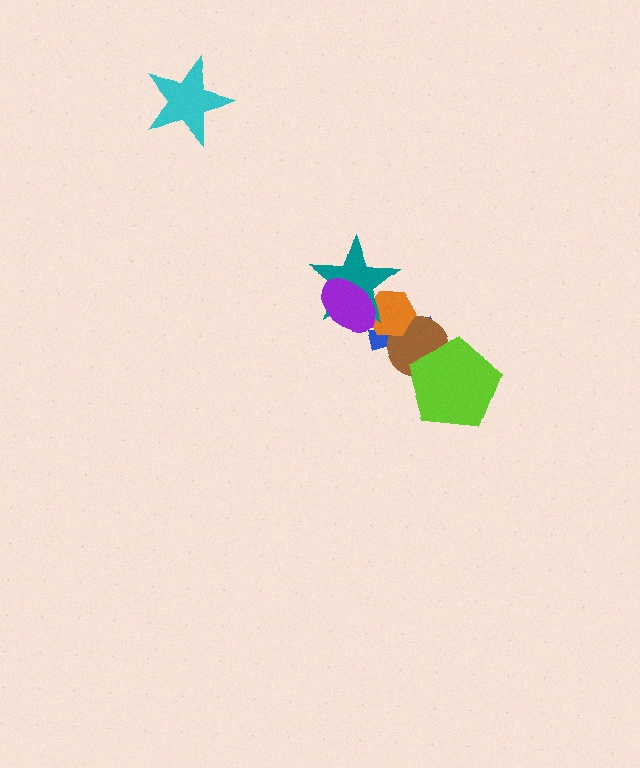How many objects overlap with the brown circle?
3 objects overlap with the brown circle.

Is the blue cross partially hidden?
Yes, it is partially covered by another shape.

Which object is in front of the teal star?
The purple ellipse is in front of the teal star.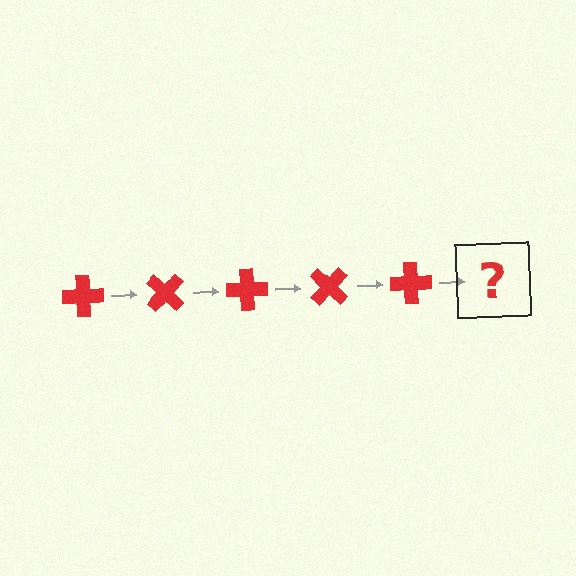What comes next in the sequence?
The next element should be a red cross rotated 225 degrees.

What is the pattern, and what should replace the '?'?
The pattern is that the cross rotates 45 degrees each step. The '?' should be a red cross rotated 225 degrees.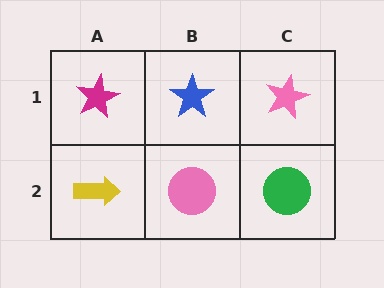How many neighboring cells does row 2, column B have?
3.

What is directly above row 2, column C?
A pink star.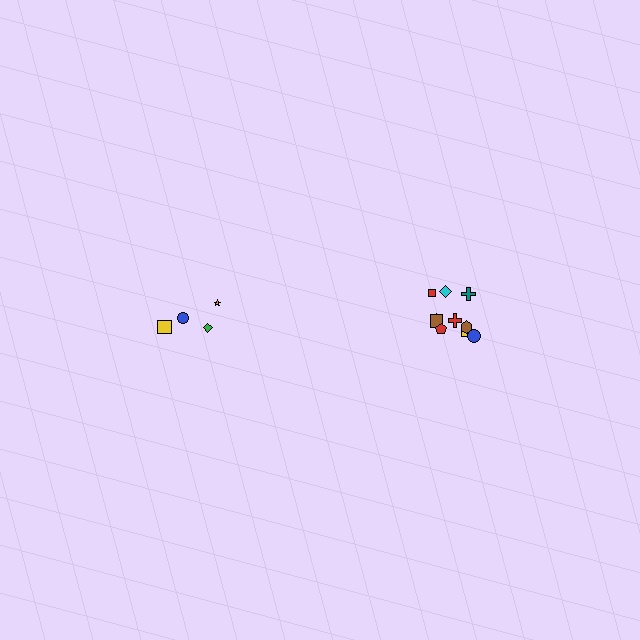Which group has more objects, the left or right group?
The right group.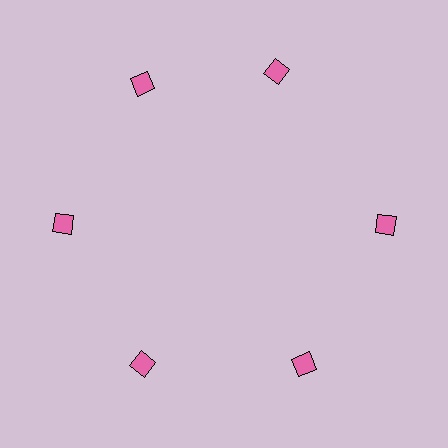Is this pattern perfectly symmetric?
No. The 6 pink squares are arranged in a ring, but one element near the 1 o'clock position is rotated out of alignment along the ring, breaking the 6-fold rotational symmetry.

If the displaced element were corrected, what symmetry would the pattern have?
It would have 6-fold rotational symmetry — the pattern would map onto itself every 60 degrees.